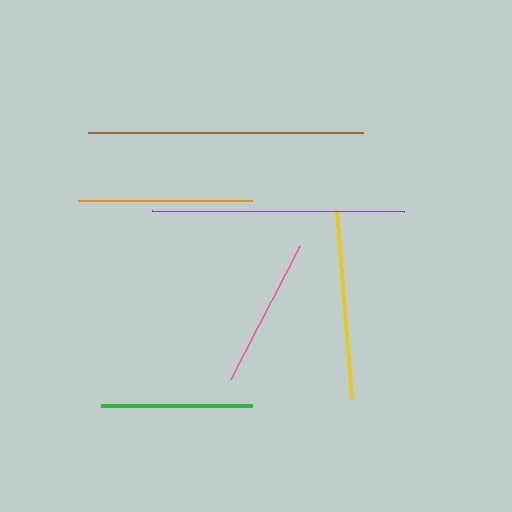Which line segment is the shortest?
The pink line is the shortest at approximately 150 pixels.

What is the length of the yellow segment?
The yellow segment is approximately 189 pixels long.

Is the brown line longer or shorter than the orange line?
The brown line is longer than the orange line.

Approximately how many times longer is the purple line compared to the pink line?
The purple line is approximately 1.7 times the length of the pink line.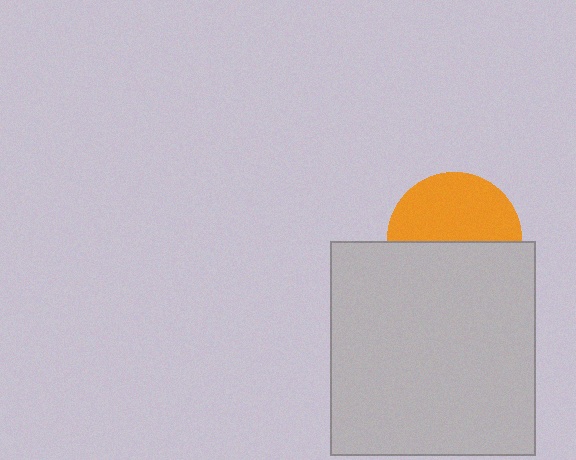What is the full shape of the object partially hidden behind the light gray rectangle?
The partially hidden object is an orange circle.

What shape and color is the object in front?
The object in front is a light gray rectangle.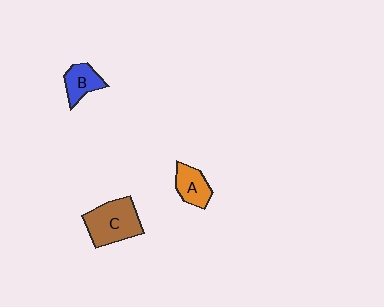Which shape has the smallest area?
Shape B (blue).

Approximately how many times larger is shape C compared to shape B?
Approximately 1.8 times.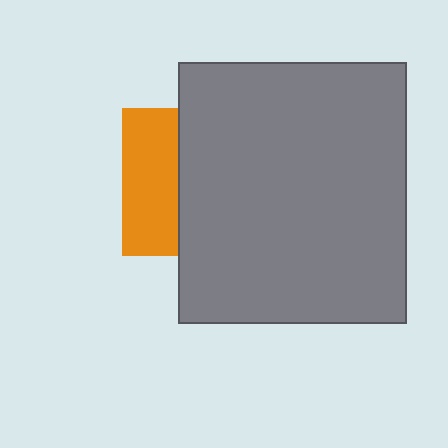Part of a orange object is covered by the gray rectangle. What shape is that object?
It is a square.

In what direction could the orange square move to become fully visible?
The orange square could move left. That would shift it out from behind the gray rectangle entirely.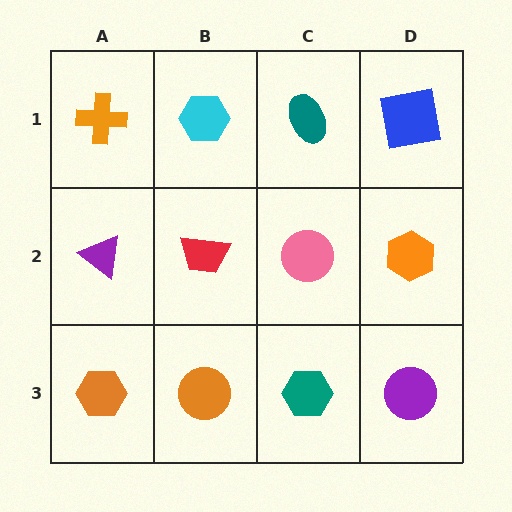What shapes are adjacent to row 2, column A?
An orange cross (row 1, column A), an orange hexagon (row 3, column A), a red trapezoid (row 2, column B).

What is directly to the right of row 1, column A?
A cyan hexagon.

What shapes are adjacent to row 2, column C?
A teal ellipse (row 1, column C), a teal hexagon (row 3, column C), a red trapezoid (row 2, column B), an orange hexagon (row 2, column D).